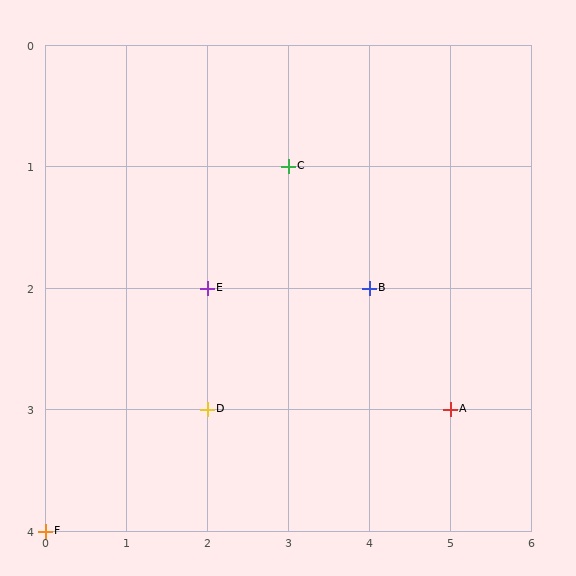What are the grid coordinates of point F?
Point F is at grid coordinates (0, 4).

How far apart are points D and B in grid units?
Points D and B are 2 columns and 1 row apart (about 2.2 grid units diagonally).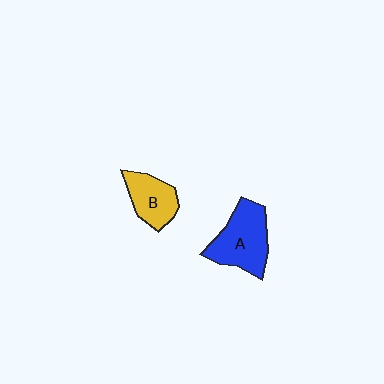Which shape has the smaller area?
Shape B (yellow).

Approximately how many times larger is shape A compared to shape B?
Approximately 1.5 times.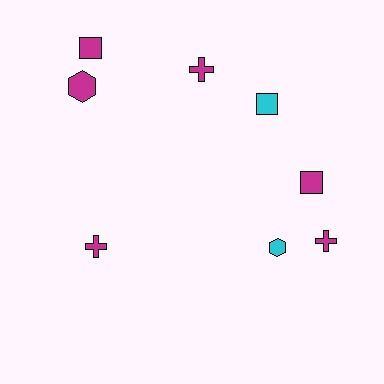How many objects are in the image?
There are 8 objects.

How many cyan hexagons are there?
There is 1 cyan hexagon.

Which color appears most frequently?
Magenta, with 6 objects.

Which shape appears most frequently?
Cross, with 3 objects.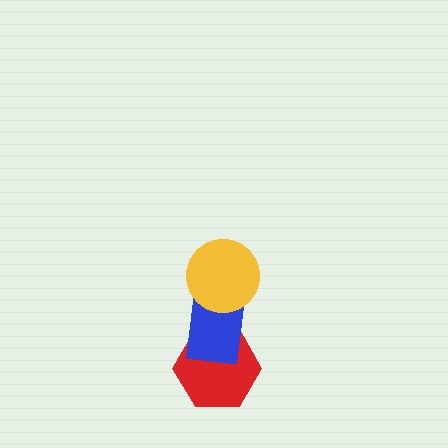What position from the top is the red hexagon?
The red hexagon is 3rd from the top.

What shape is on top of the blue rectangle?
The yellow circle is on top of the blue rectangle.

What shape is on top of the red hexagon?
The blue rectangle is on top of the red hexagon.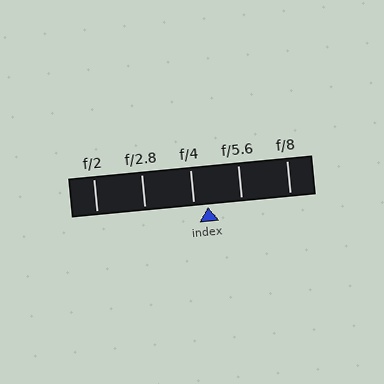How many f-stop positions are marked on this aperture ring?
There are 5 f-stop positions marked.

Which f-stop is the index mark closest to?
The index mark is closest to f/4.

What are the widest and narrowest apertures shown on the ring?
The widest aperture shown is f/2 and the narrowest is f/8.